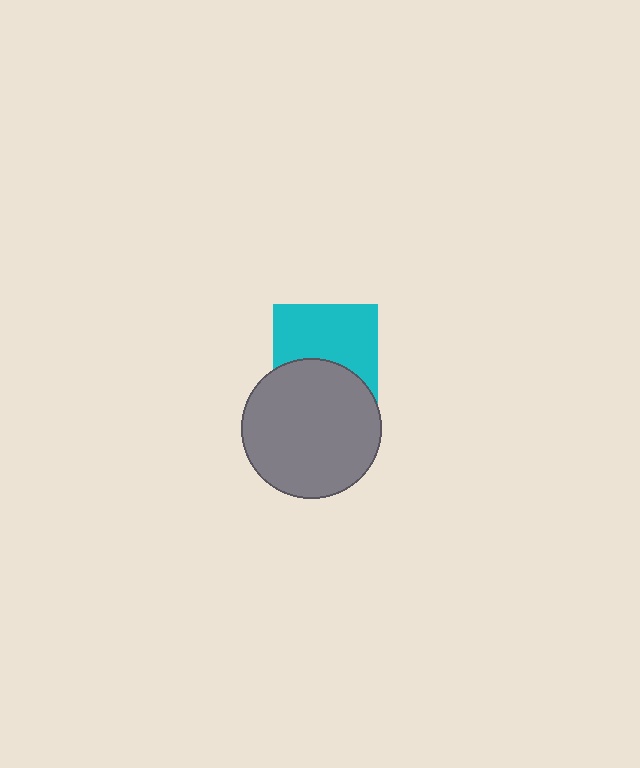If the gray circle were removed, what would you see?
You would see the complete cyan square.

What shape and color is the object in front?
The object in front is a gray circle.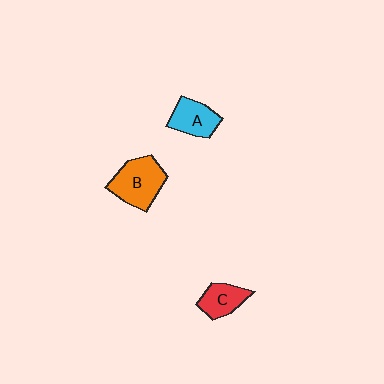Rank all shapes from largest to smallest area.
From largest to smallest: B (orange), A (cyan), C (red).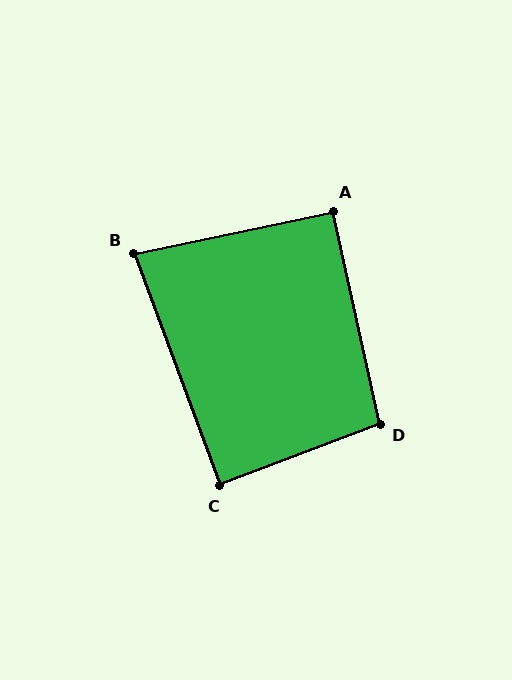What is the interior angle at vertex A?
Approximately 90 degrees (approximately right).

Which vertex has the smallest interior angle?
B, at approximately 82 degrees.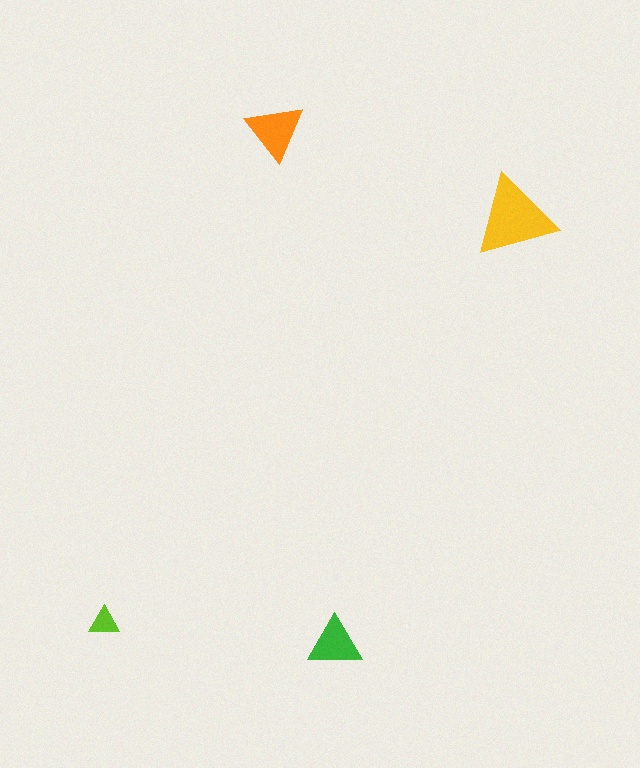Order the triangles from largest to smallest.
the yellow one, the orange one, the green one, the lime one.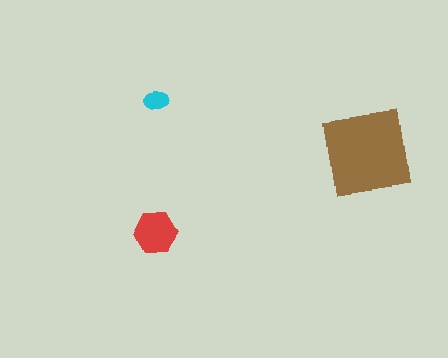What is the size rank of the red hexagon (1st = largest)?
2nd.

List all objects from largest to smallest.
The brown square, the red hexagon, the cyan ellipse.